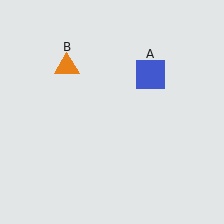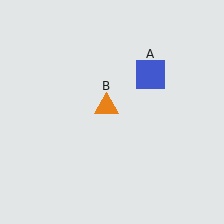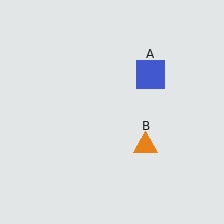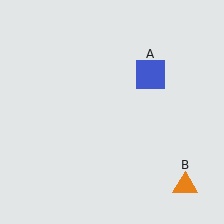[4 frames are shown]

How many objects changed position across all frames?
1 object changed position: orange triangle (object B).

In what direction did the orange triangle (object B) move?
The orange triangle (object B) moved down and to the right.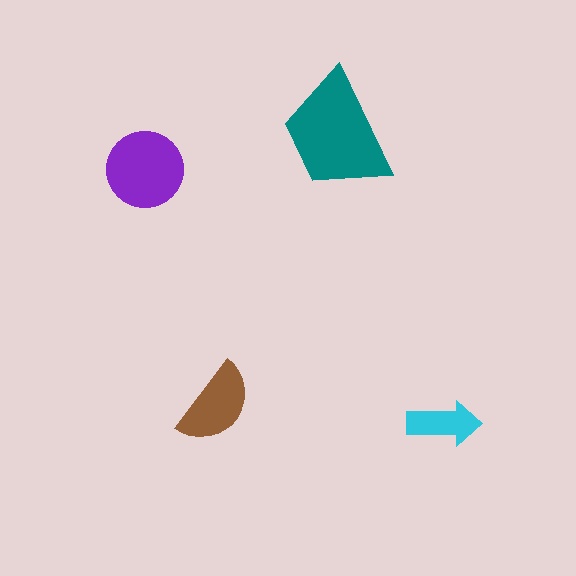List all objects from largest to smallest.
The teal trapezoid, the purple circle, the brown semicircle, the cyan arrow.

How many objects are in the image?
There are 4 objects in the image.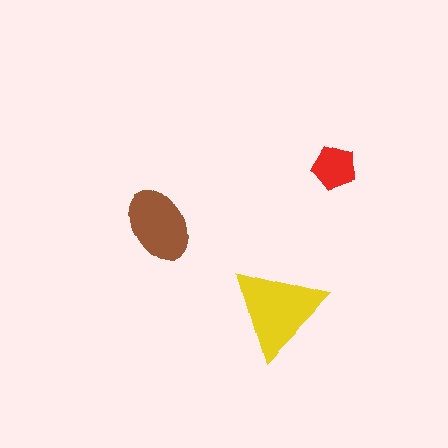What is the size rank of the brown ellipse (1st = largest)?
2nd.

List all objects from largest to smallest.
The yellow triangle, the brown ellipse, the red pentagon.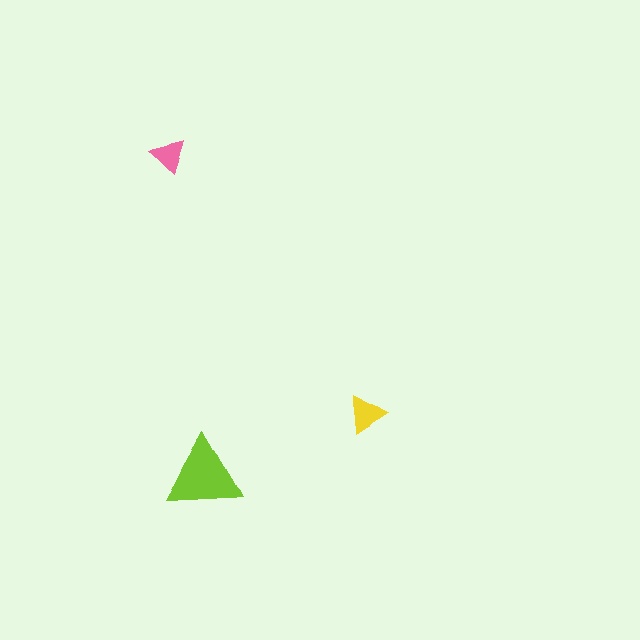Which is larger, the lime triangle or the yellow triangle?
The lime one.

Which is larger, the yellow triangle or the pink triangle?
The yellow one.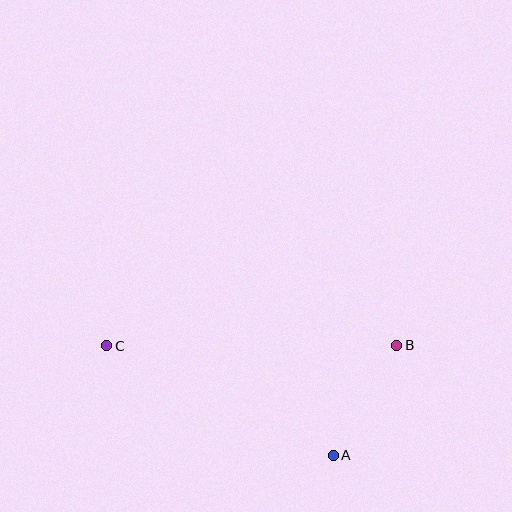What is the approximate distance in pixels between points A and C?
The distance between A and C is approximately 252 pixels.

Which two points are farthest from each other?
Points B and C are farthest from each other.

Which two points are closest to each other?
Points A and B are closest to each other.